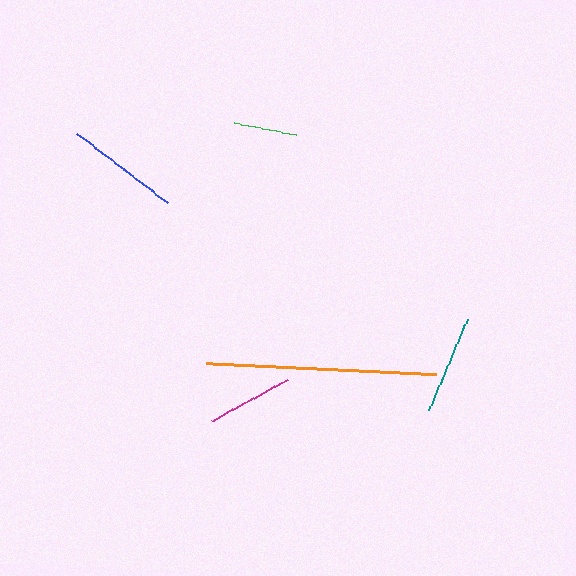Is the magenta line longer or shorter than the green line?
The magenta line is longer than the green line.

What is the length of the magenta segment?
The magenta segment is approximately 87 pixels long.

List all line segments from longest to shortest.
From longest to shortest: orange, blue, teal, magenta, green.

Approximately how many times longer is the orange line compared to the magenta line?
The orange line is approximately 2.6 times the length of the magenta line.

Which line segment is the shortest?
The green line is the shortest at approximately 63 pixels.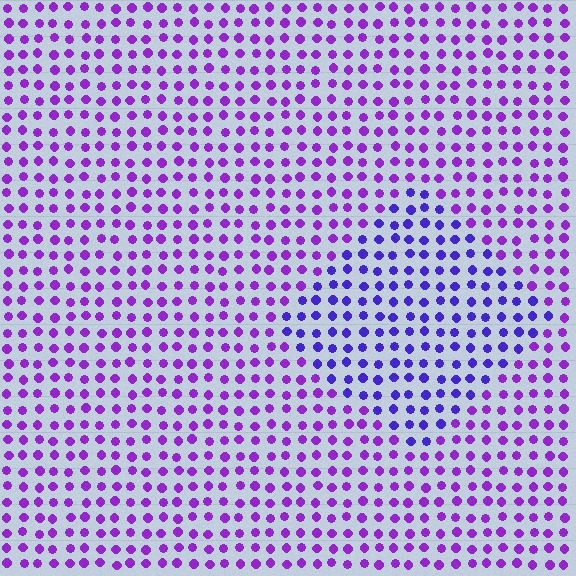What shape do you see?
I see a diamond.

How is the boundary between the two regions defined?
The boundary is defined purely by a slight shift in hue (about 30 degrees). Spacing, size, and orientation are identical on both sides.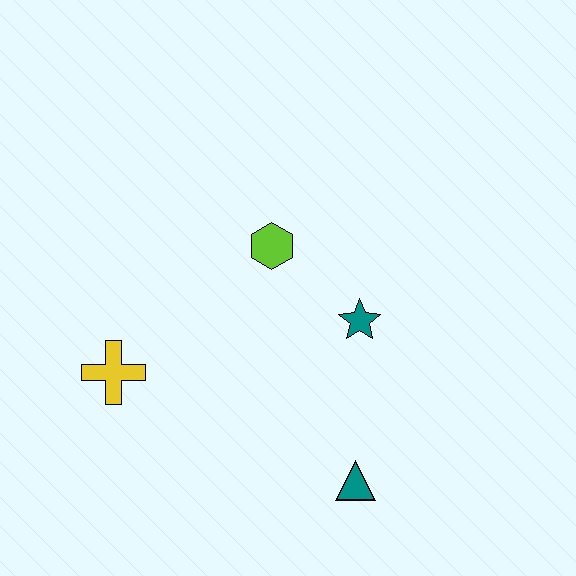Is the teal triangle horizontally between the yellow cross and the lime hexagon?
No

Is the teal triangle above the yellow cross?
No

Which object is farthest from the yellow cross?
The teal triangle is farthest from the yellow cross.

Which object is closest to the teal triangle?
The teal star is closest to the teal triangle.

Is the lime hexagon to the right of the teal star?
No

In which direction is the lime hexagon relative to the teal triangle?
The lime hexagon is above the teal triangle.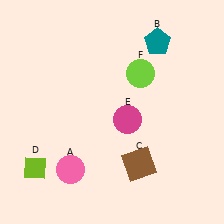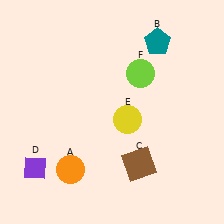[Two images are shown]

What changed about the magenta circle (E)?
In Image 1, E is magenta. In Image 2, it changed to yellow.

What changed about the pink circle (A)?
In Image 1, A is pink. In Image 2, it changed to orange.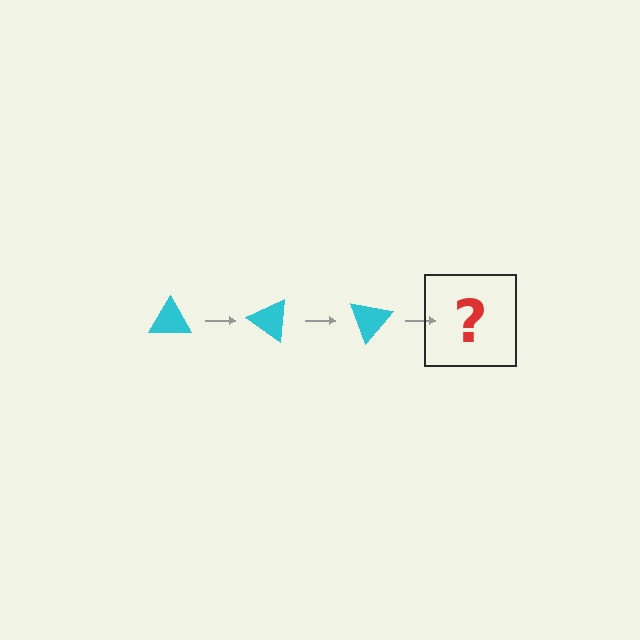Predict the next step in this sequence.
The next step is a cyan triangle rotated 105 degrees.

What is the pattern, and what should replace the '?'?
The pattern is that the triangle rotates 35 degrees each step. The '?' should be a cyan triangle rotated 105 degrees.